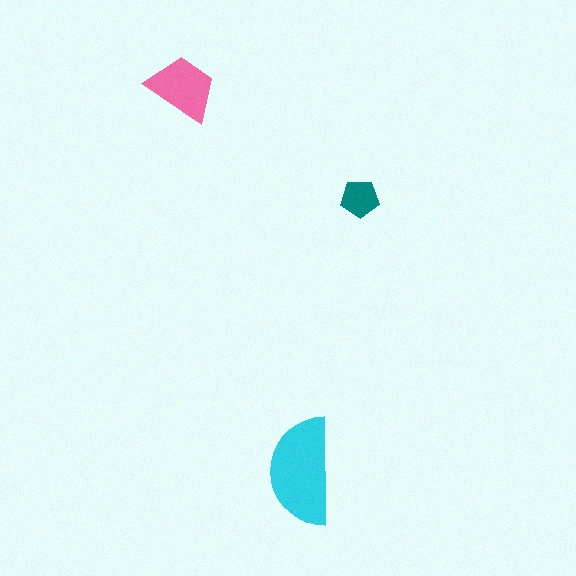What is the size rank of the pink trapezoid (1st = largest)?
2nd.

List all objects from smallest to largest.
The teal pentagon, the pink trapezoid, the cyan semicircle.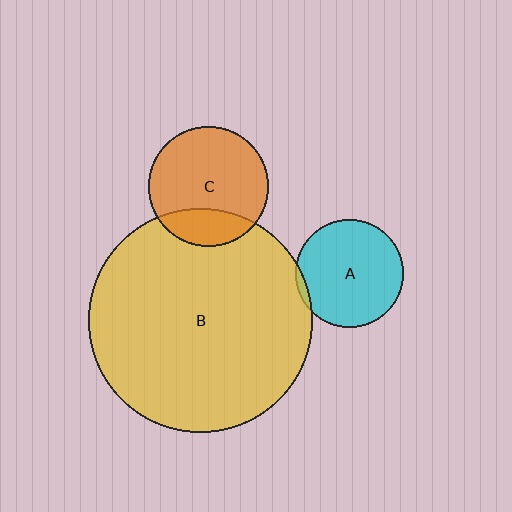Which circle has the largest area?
Circle B (yellow).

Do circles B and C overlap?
Yes.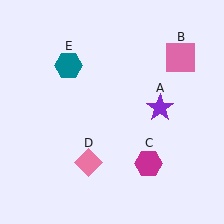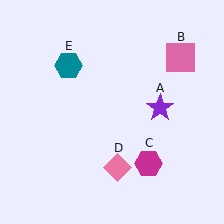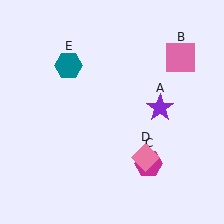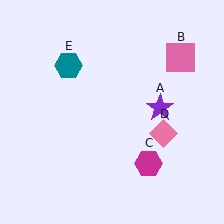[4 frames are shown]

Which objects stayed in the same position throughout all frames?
Purple star (object A) and pink square (object B) and magenta hexagon (object C) and teal hexagon (object E) remained stationary.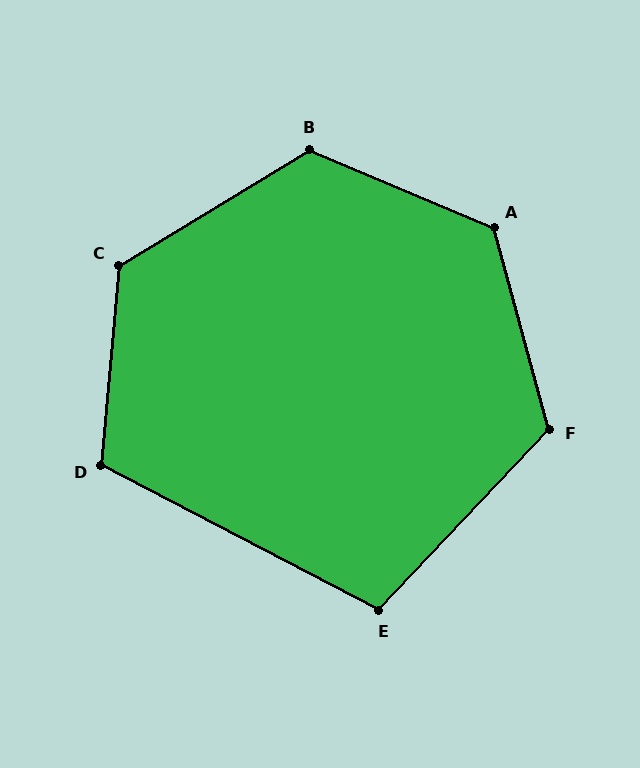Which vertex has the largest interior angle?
A, at approximately 128 degrees.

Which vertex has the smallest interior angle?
E, at approximately 106 degrees.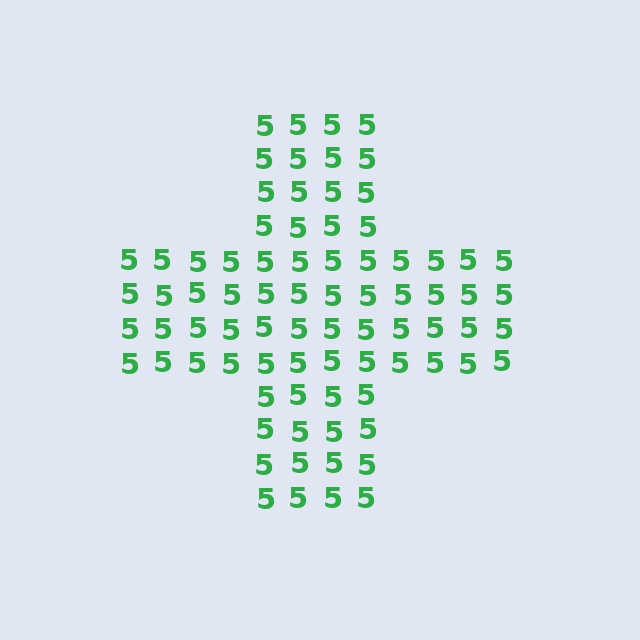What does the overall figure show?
The overall figure shows a cross.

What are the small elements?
The small elements are digit 5's.